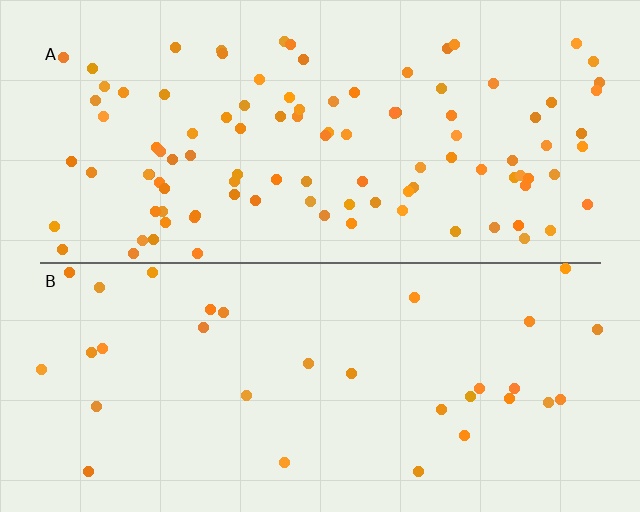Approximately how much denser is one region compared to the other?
Approximately 3.3× — region A over region B.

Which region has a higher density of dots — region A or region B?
A (the top).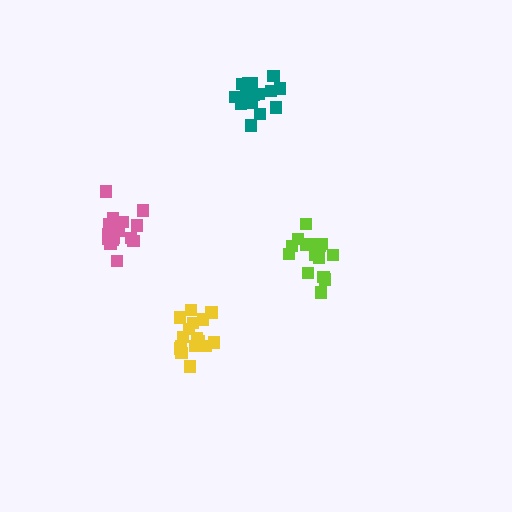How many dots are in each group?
Group 1: 17 dots, Group 2: 16 dots, Group 3: 18 dots, Group 4: 16 dots (67 total).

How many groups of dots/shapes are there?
There are 4 groups.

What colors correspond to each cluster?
The clusters are colored: pink, yellow, teal, lime.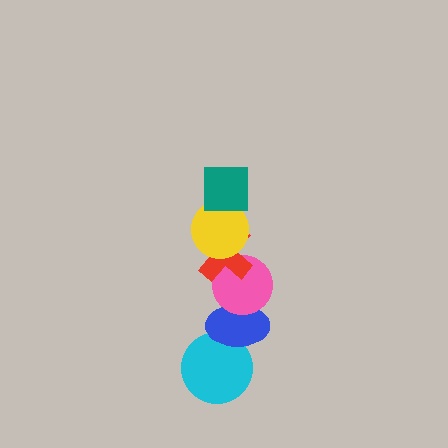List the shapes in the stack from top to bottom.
From top to bottom: the teal square, the yellow circle, the red cross, the pink circle, the blue ellipse, the cyan circle.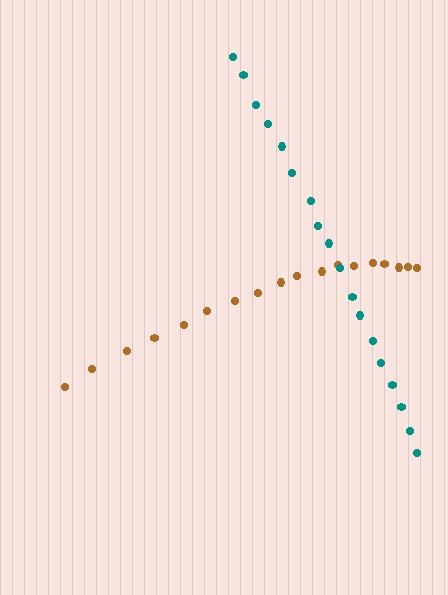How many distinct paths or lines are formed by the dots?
There are 2 distinct paths.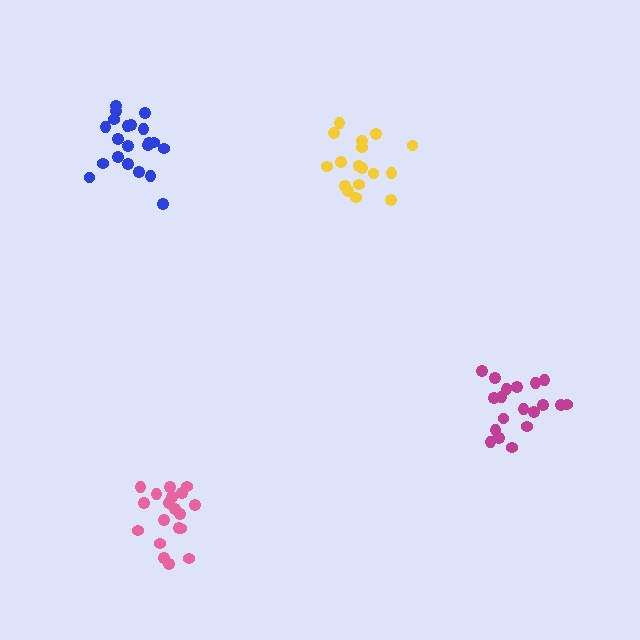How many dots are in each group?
Group 1: 19 dots, Group 2: 20 dots, Group 3: 17 dots, Group 4: 21 dots (77 total).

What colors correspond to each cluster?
The clusters are colored: magenta, pink, yellow, blue.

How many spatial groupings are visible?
There are 4 spatial groupings.